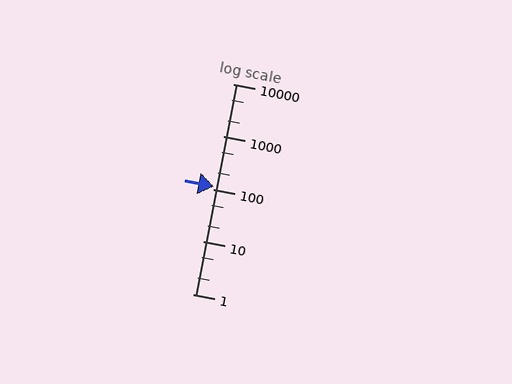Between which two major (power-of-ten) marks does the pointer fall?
The pointer is between 100 and 1000.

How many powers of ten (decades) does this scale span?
The scale spans 4 decades, from 1 to 10000.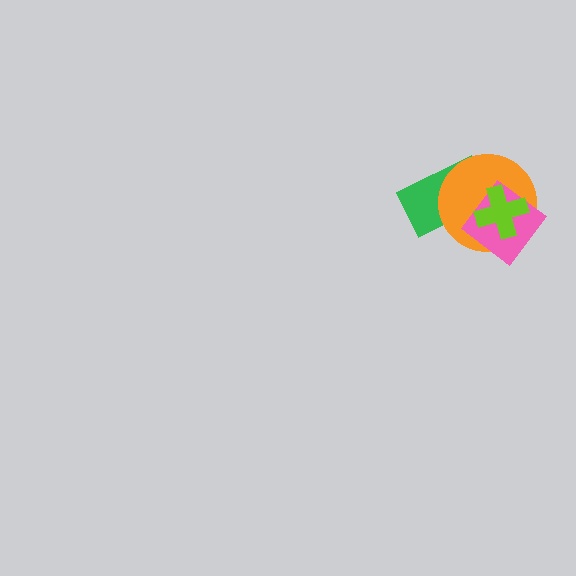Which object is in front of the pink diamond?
The lime cross is in front of the pink diamond.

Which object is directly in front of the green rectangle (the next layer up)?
The orange circle is directly in front of the green rectangle.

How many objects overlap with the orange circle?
3 objects overlap with the orange circle.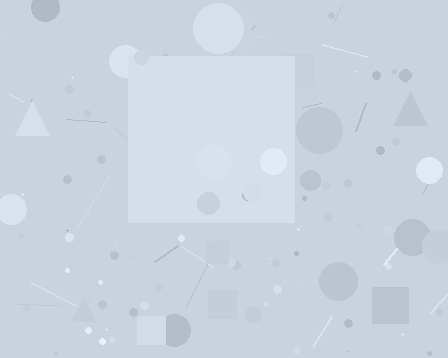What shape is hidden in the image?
A square is hidden in the image.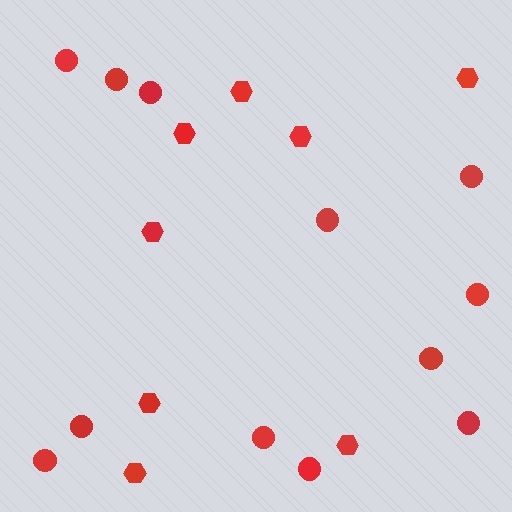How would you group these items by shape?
There are 2 groups: one group of hexagons (8) and one group of circles (12).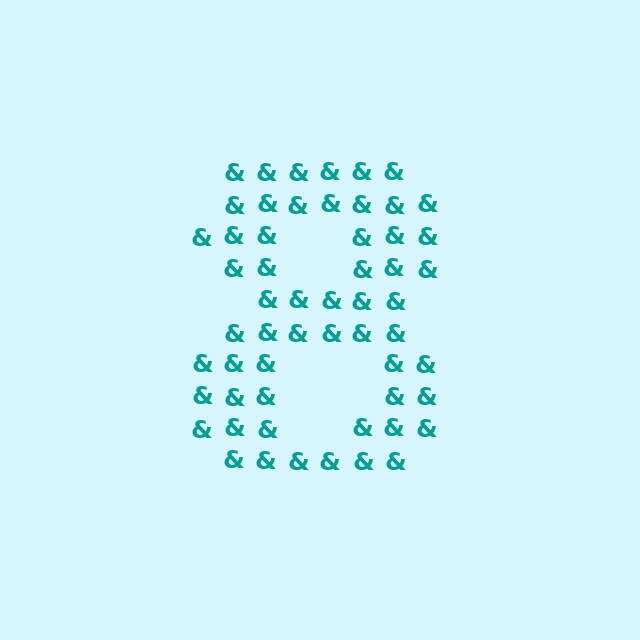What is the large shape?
The large shape is the digit 8.